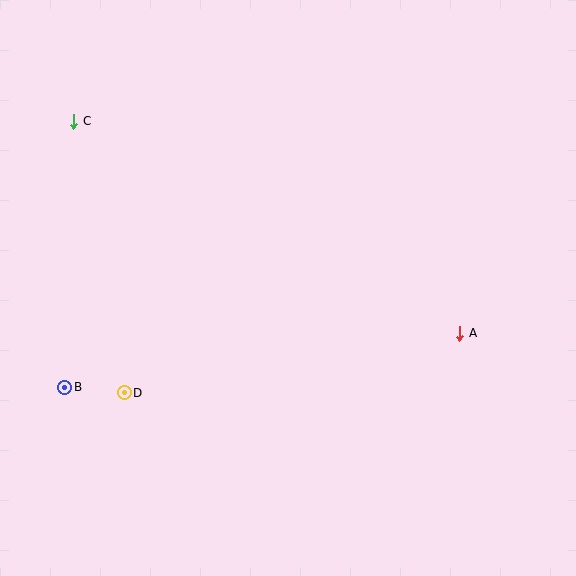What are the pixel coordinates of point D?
Point D is at (124, 393).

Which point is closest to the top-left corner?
Point C is closest to the top-left corner.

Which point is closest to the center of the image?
Point A at (460, 333) is closest to the center.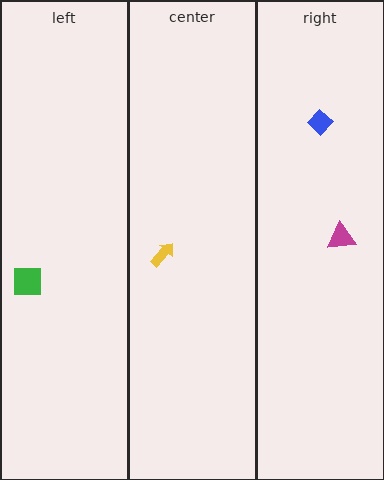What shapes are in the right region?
The blue diamond, the magenta triangle.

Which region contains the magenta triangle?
The right region.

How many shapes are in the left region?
1.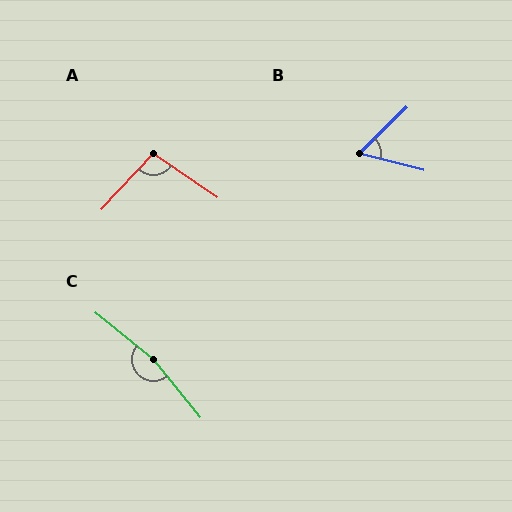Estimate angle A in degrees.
Approximately 98 degrees.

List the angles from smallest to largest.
B (59°), A (98°), C (168°).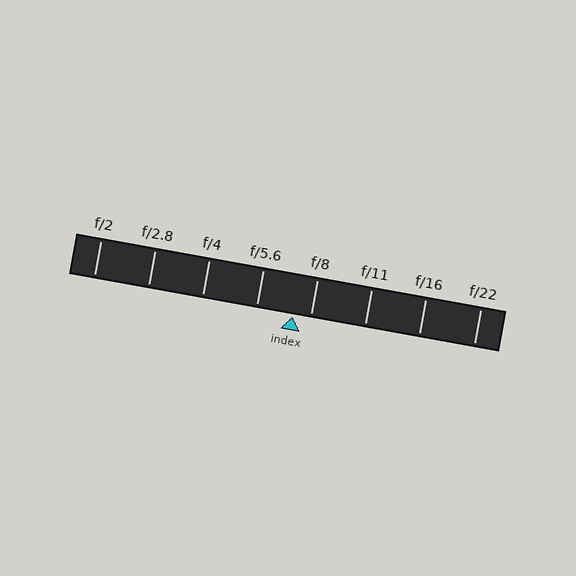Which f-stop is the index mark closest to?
The index mark is closest to f/8.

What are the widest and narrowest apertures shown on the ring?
The widest aperture shown is f/2 and the narrowest is f/22.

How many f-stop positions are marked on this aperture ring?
There are 8 f-stop positions marked.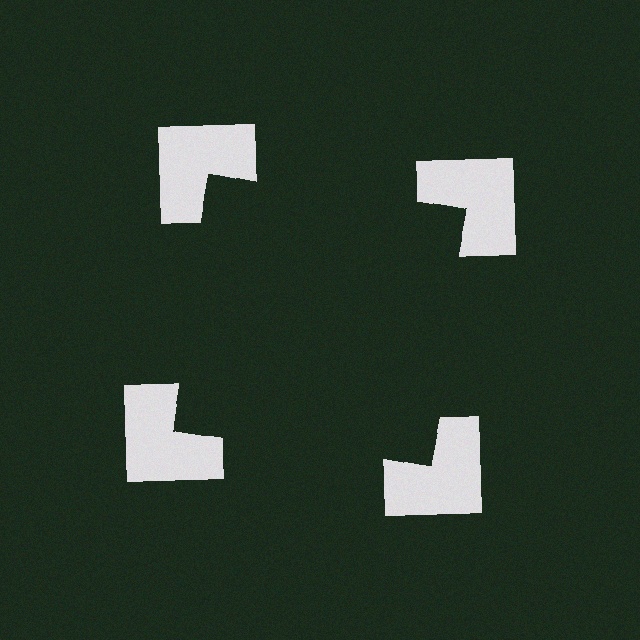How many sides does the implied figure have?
4 sides.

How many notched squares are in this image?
There are 4 — one at each vertex of the illusory square.